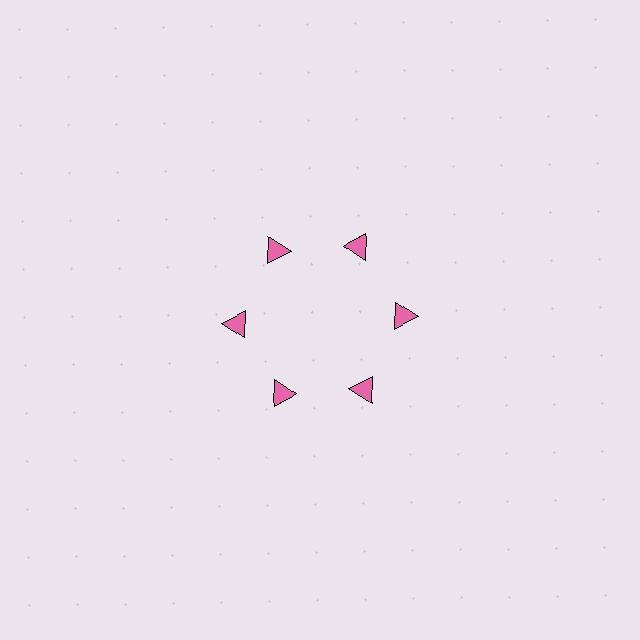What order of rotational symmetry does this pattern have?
This pattern has 6-fold rotational symmetry.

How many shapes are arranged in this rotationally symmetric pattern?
There are 6 shapes, arranged in 6 groups of 1.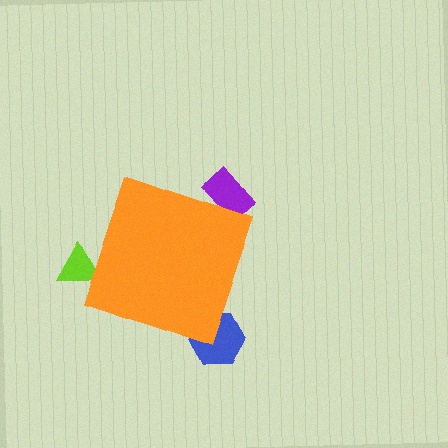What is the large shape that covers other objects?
An orange diamond.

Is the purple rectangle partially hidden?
Yes, the purple rectangle is partially hidden behind the orange diamond.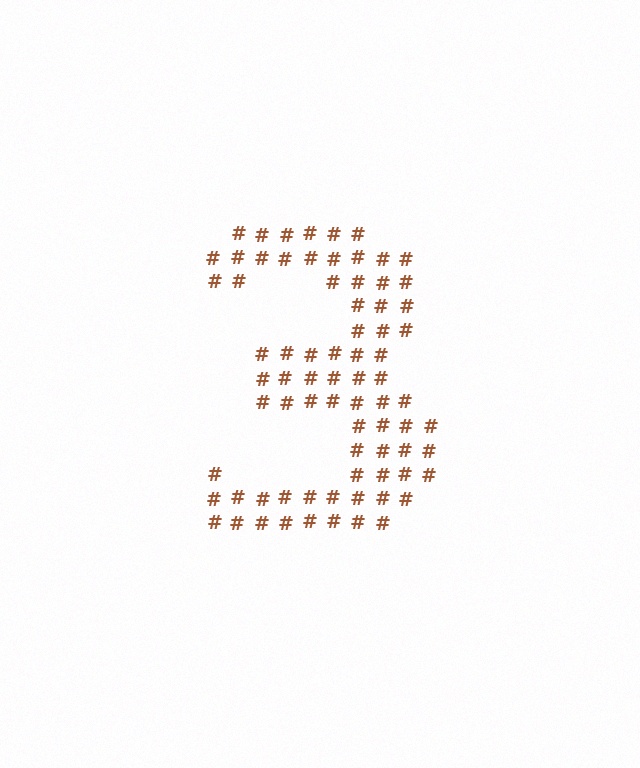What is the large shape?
The large shape is the digit 3.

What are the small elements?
The small elements are hash symbols.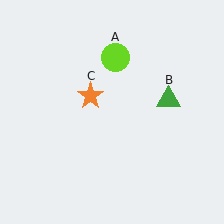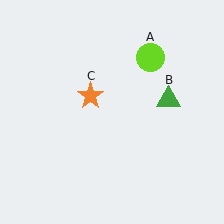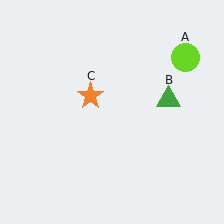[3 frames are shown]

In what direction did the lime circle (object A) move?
The lime circle (object A) moved right.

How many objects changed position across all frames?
1 object changed position: lime circle (object A).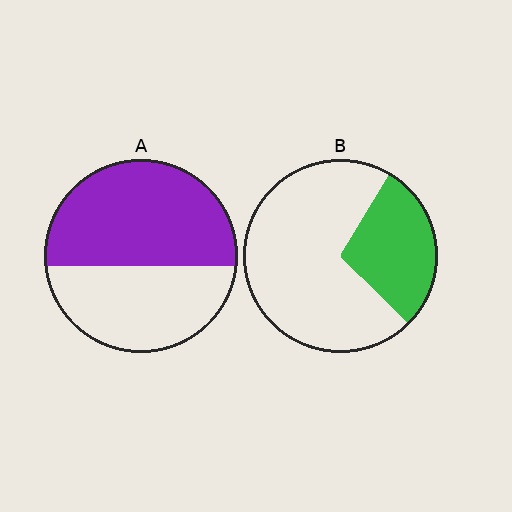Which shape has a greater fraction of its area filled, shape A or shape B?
Shape A.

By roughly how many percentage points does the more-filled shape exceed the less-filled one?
By roughly 25 percentage points (A over B).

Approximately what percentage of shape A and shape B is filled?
A is approximately 55% and B is approximately 30%.